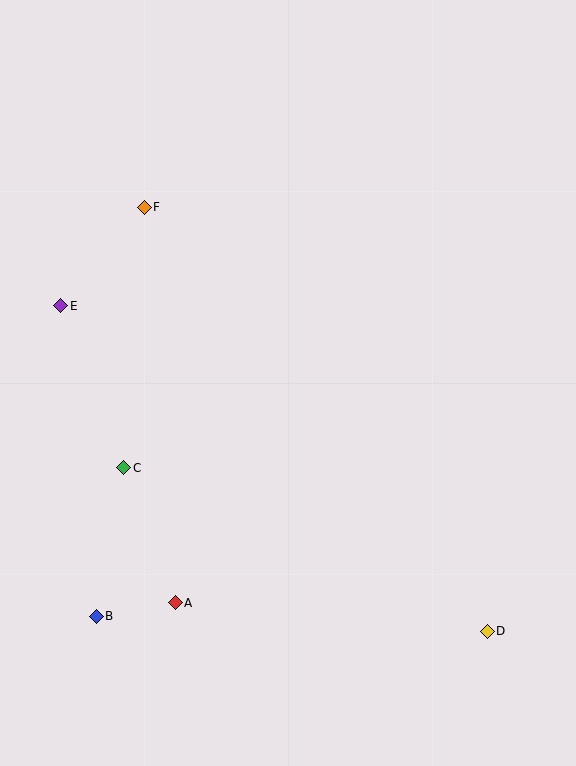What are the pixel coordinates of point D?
Point D is at (487, 631).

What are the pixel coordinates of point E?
Point E is at (61, 306).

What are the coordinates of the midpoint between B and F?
The midpoint between B and F is at (120, 412).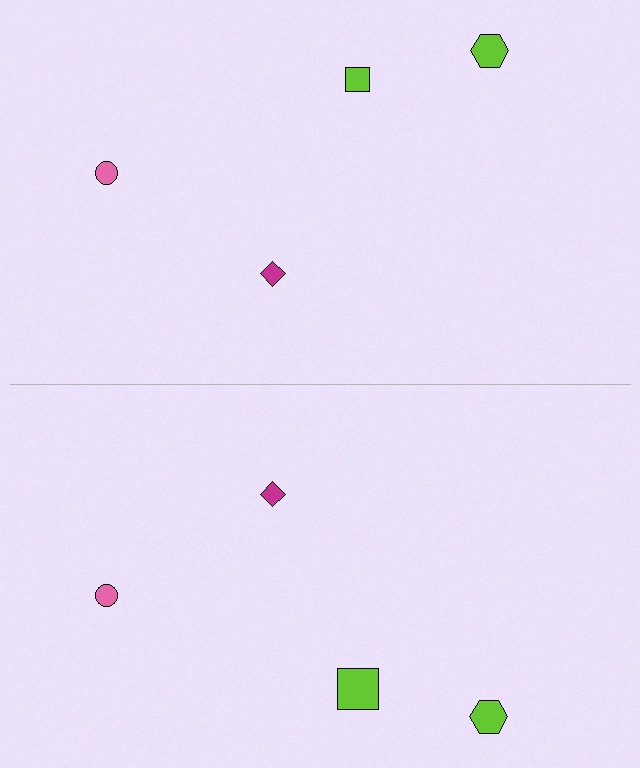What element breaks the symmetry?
The lime square on the bottom side has a different size than its mirror counterpart.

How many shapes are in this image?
There are 8 shapes in this image.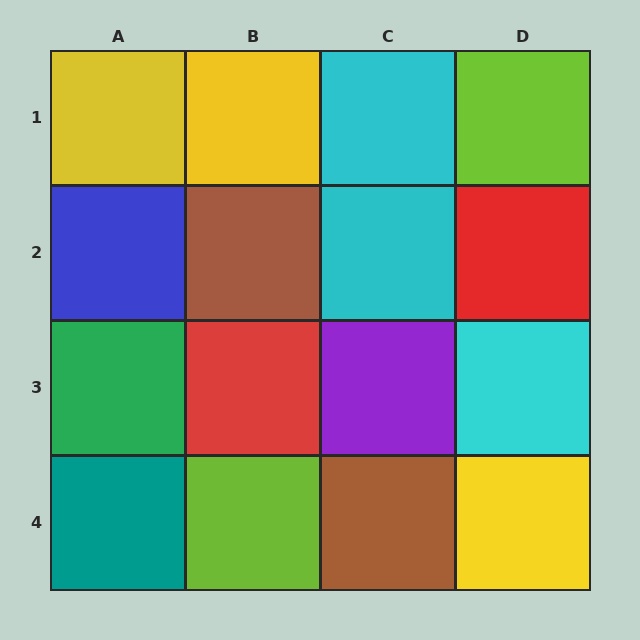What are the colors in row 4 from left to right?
Teal, lime, brown, yellow.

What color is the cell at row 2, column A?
Blue.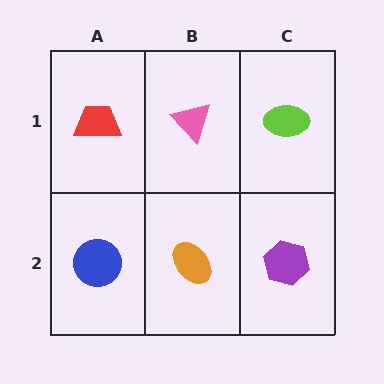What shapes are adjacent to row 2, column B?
A pink triangle (row 1, column B), a blue circle (row 2, column A), a purple hexagon (row 2, column C).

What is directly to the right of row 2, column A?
An orange ellipse.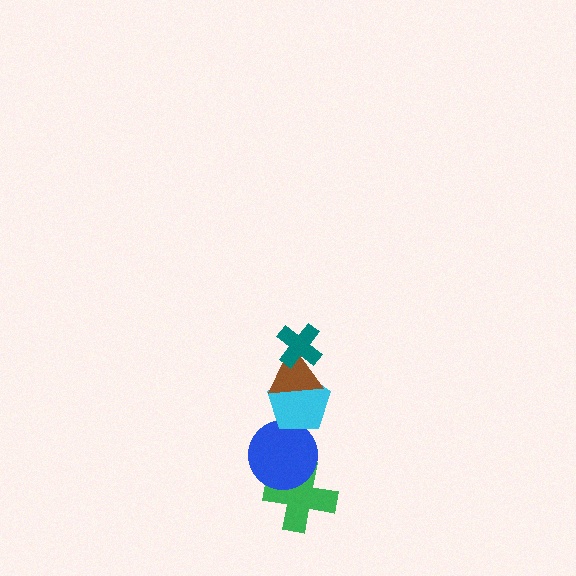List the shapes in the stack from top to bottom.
From top to bottom: the teal cross, the brown triangle, the cyan pentagon, the blue circle, the green cross.